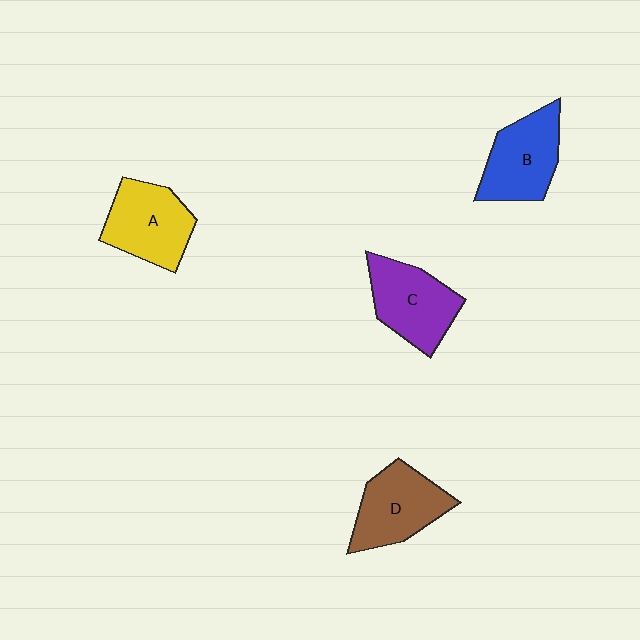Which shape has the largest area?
Shape C (purple).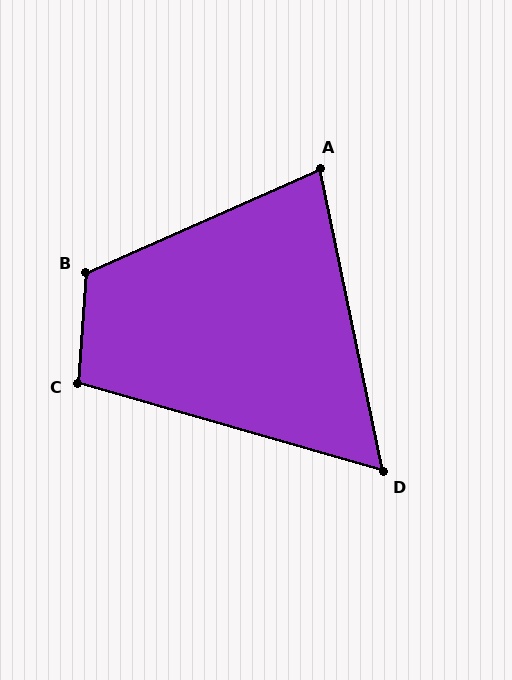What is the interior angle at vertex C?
Approximately 102 degrees (obtuse).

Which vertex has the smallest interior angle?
D, at approximately 62 degrees.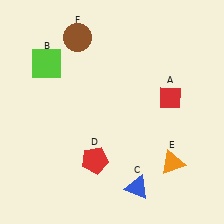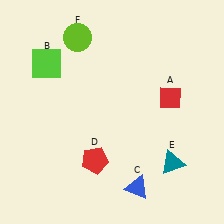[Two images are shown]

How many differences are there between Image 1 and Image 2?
There are 2 differences between the two images.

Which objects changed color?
E changed from orange to teal. F changed from brown to lime.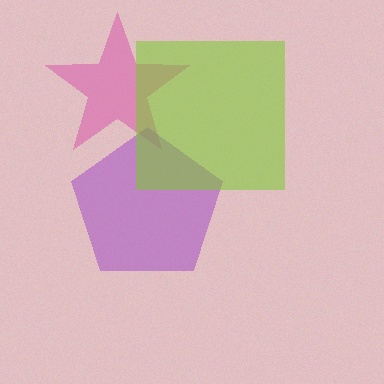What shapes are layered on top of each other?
The layered shapes are: a pink star, a purple pentagon, a lime square.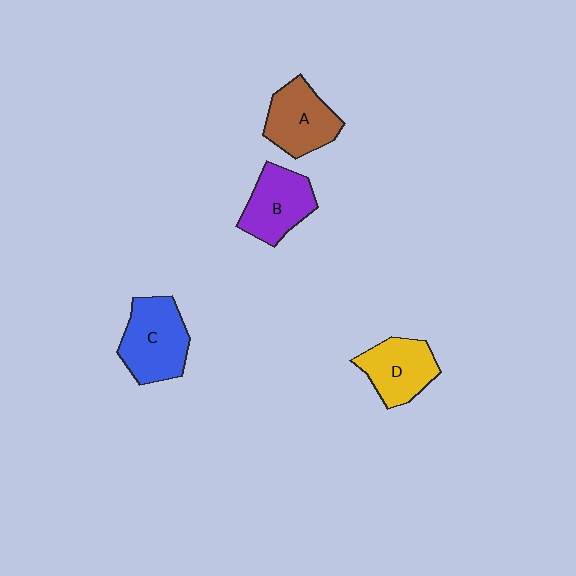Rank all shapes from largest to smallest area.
From largest to smallest: C (blue), A (brown), B (purple), D (yellow).